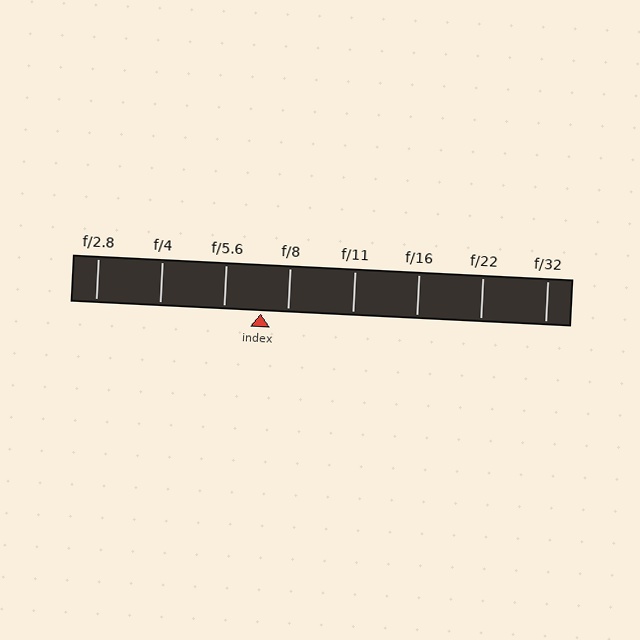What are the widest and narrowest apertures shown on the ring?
The widest aperture shown is f/2.8 and the narrowest is f/32.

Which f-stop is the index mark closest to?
The index mark is closest to f/8.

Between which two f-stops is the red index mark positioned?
The index mark is between f/5.6 and f/8.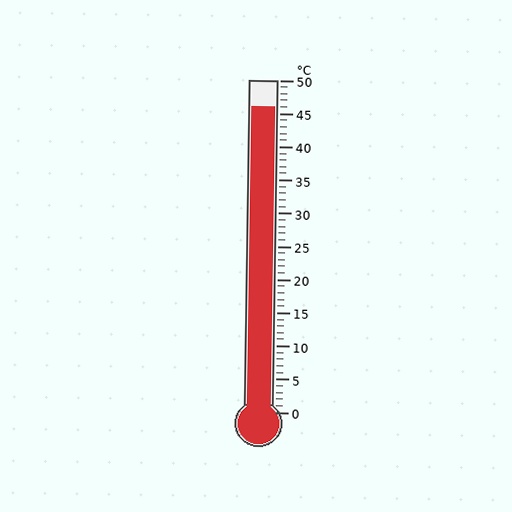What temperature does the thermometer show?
The thermometer shows approximately 46°C.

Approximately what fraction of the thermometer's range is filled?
The thermometer is filled to approximately 90% of its range.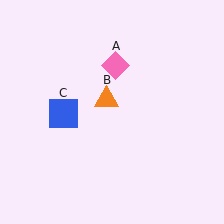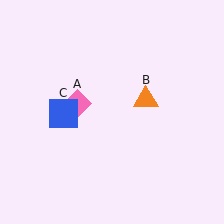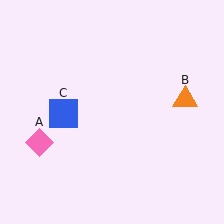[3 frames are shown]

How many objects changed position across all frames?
2 objects changed position: pink diamond (object A), orange triangle (object B).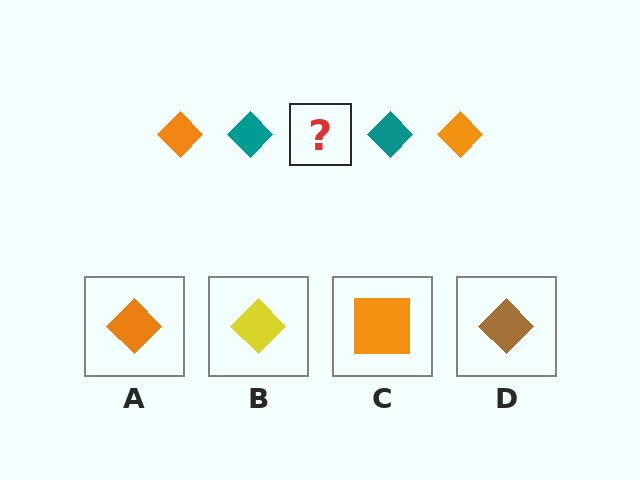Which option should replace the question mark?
Option A.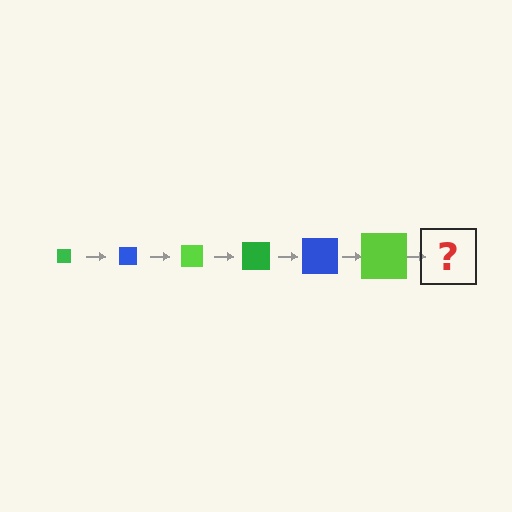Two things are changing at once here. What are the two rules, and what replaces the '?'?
The two rules are that the square grows larger each step and the color cycles through green, blue, and lime. The '?' should be a green square, larger than the previous one.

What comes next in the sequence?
The next element should be a green square, larger than the previous one.